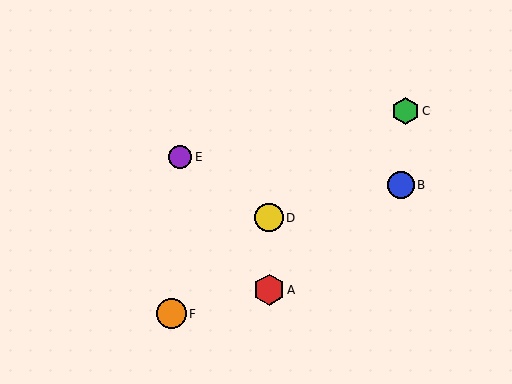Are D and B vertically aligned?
No, D is at x≈269 and B is at x≈401.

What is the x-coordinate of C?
Object C is at x≈405.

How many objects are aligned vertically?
2 objects (A, D) are aligned vertically.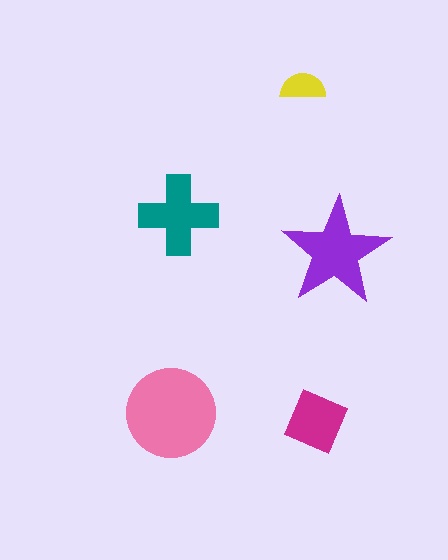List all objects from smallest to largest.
The yellow semicircle, the magenta square, the teal cross, the purple star, the pink circle.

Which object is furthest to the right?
The purple star is rightmost.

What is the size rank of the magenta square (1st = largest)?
4th.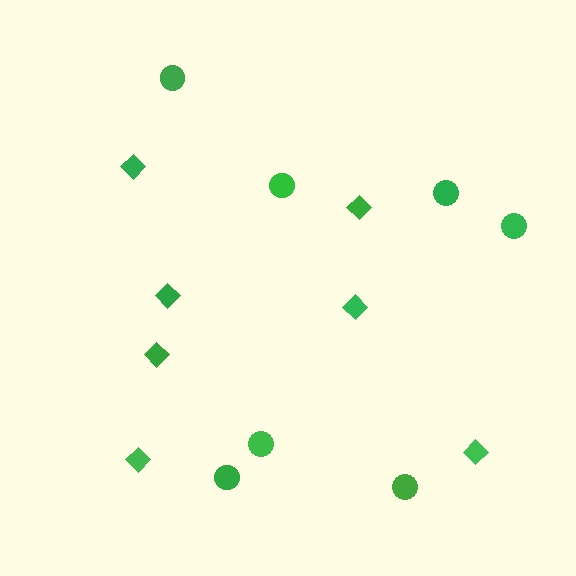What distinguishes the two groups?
There are 2 groups: one group of diamonds (7) and one group of circles (7).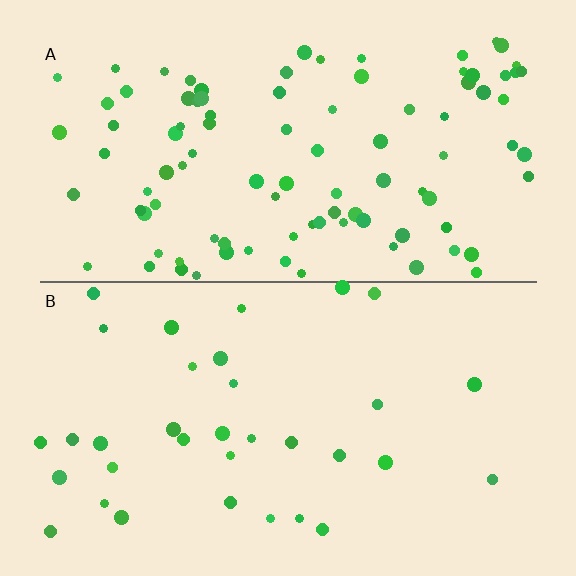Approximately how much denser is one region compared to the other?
Approximately 2.8× — region A over region B.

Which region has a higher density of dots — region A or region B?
A (the top).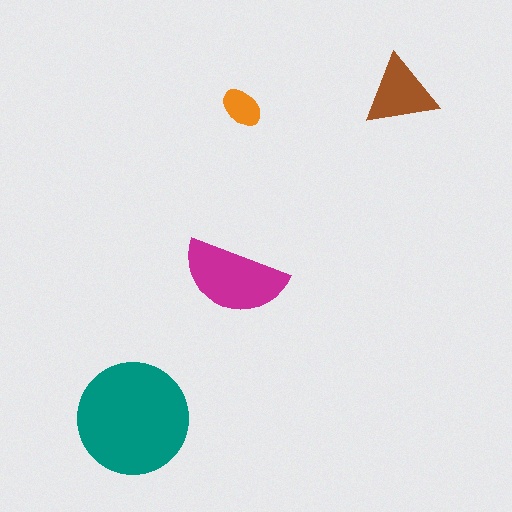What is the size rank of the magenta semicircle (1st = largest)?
2nd.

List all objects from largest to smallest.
The teal circle, the magenta semicircle, the brown triangle, the orange ellipse.